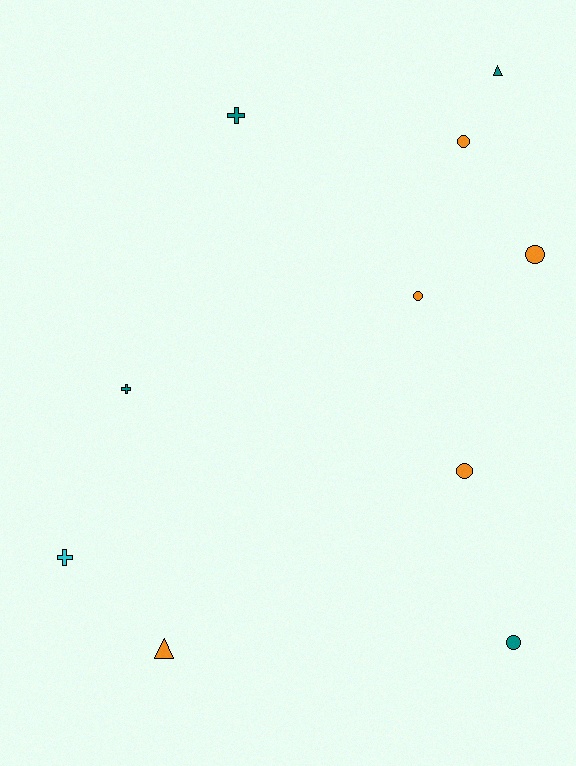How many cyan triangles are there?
There are no cyan triangles.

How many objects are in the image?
There are 10 objects.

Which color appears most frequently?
Orange, with 5 objects.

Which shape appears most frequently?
Circle, with 5 objects.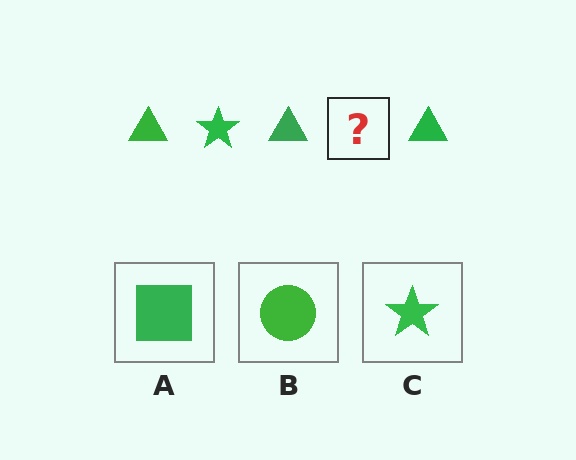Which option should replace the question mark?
Option C.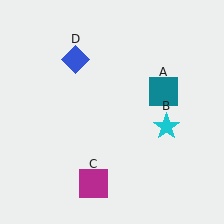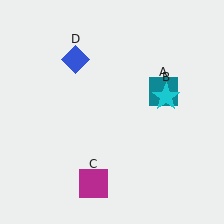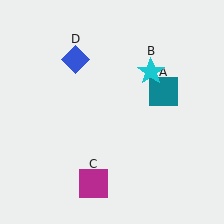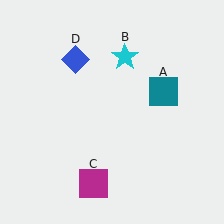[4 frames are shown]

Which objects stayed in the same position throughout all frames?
Teal square (object A) and magenta square (object C) and blue diamond (object D) remained stationary.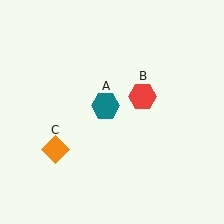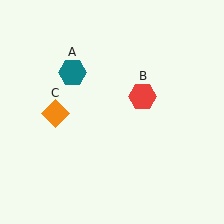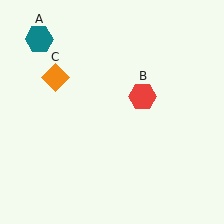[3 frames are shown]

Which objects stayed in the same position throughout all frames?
Red hexagon (object B) remained stationary.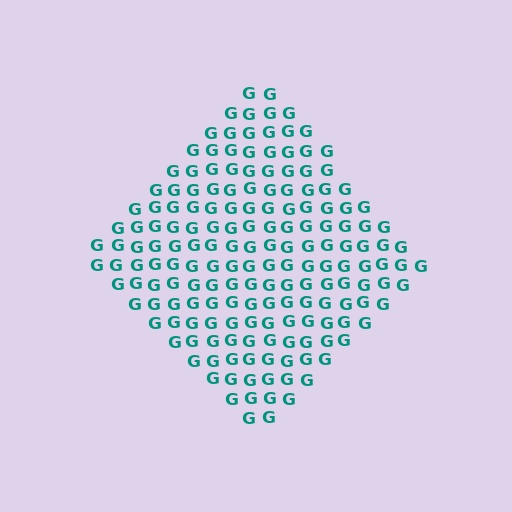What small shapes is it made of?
It is made of small letter G's.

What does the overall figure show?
The overall figure shows a diamond.